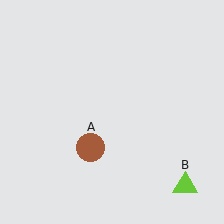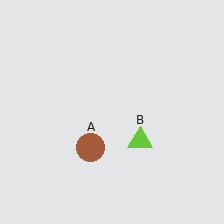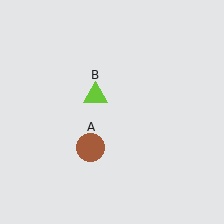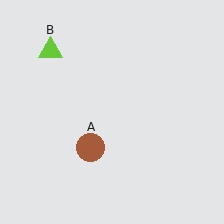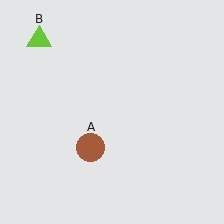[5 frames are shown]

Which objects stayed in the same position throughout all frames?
Brown circle (object A) remained stationary.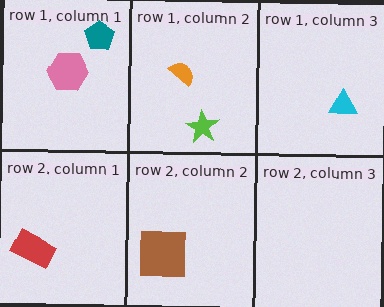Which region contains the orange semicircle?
The row 1, column 2 region.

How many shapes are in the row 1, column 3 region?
1.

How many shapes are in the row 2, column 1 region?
1.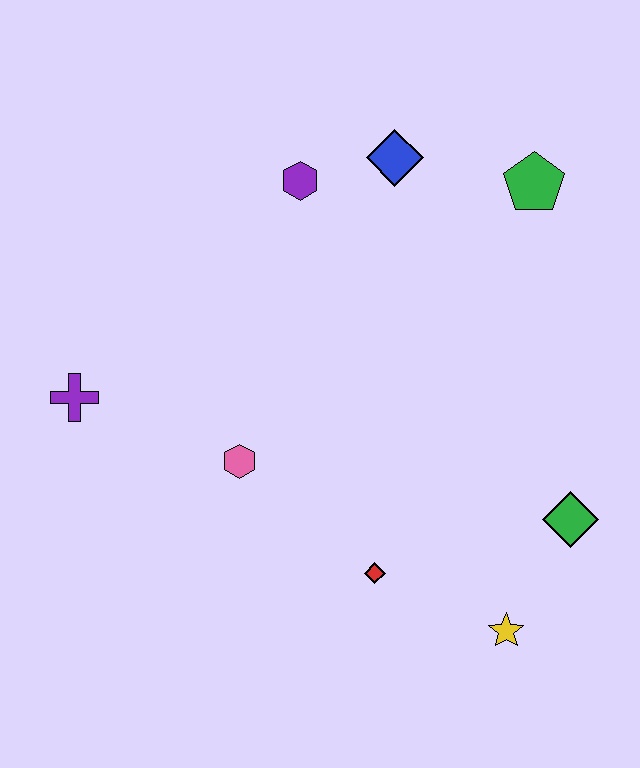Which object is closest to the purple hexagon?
The blue diamond is closest to the purple hexagon.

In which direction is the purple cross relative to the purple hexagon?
The purple cross is to the left of the purple hexagon.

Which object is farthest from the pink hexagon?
The green pentagon is farthest from the pink hexagon.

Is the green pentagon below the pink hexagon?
No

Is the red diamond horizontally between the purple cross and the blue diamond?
Yes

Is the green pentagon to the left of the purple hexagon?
No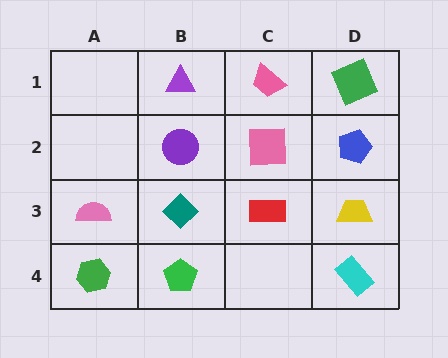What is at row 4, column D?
A cyan rectangle.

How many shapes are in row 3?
4 shapes.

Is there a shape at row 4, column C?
No, that cell is empty.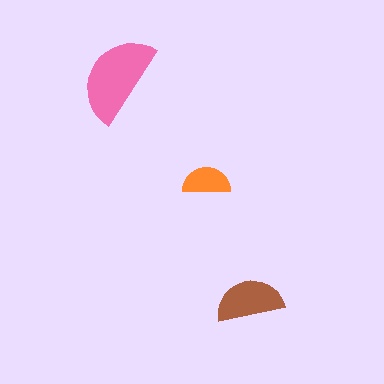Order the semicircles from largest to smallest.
the pink one, the brown one, the orange one.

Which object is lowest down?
The brown semicircle is bottommost.